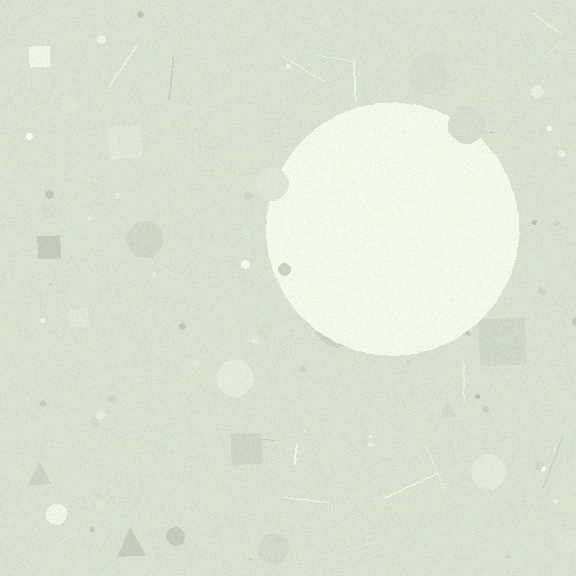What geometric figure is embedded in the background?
A circle is embedded in the background.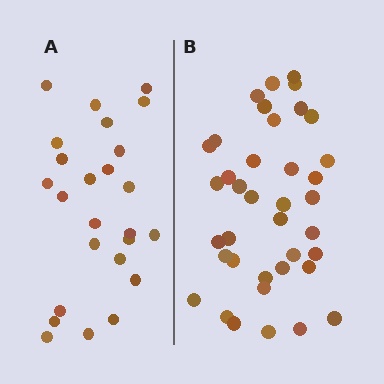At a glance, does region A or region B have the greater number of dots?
Region B (the right region) has more dots.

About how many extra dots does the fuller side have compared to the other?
Region B has approximately 15 more dots than region A.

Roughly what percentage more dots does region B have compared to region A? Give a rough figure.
About 50% more.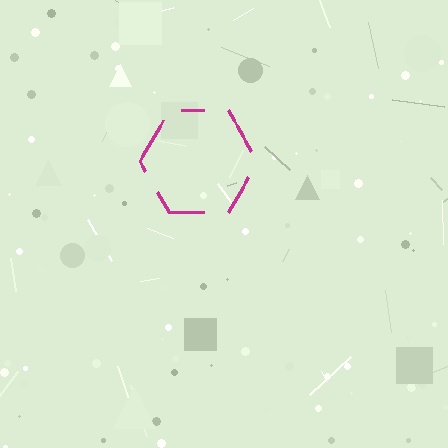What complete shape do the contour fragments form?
The contour fragments form a hexagon.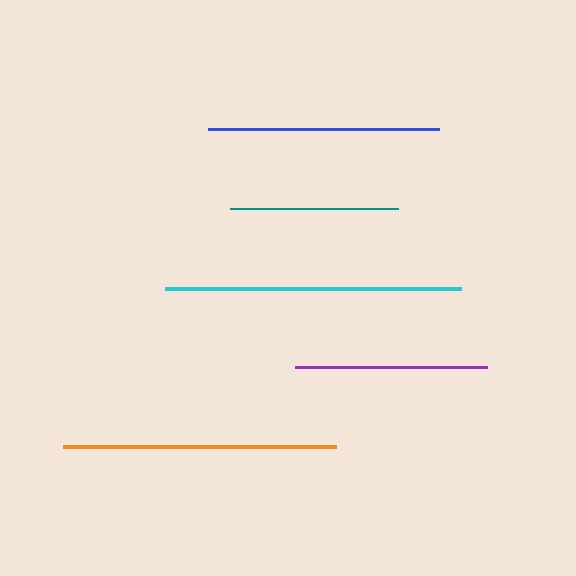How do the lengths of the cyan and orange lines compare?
The cyan and orange lines are approximately the same length.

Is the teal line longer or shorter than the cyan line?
The cyan line is longer than the teal line.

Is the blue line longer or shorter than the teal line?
The blue line is longer than the teal line.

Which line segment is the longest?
The cyan line is the longest at approximately 297 pixels.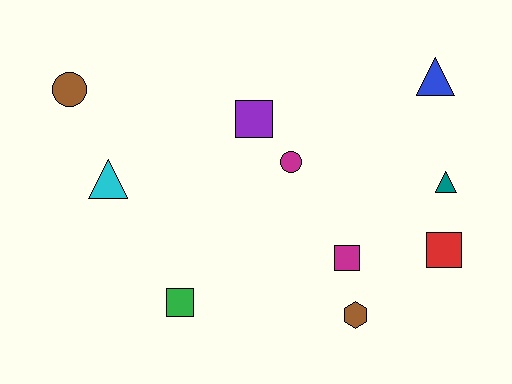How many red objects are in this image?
There is 1 red object.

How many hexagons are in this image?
There is 1 hexagon.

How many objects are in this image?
There are 10 objects.